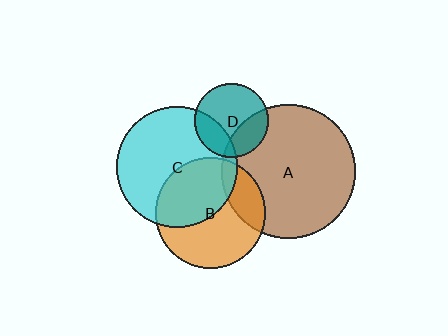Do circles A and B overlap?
Yes.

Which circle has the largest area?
Circle A (brown).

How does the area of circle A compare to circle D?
Approximately 3.3 times.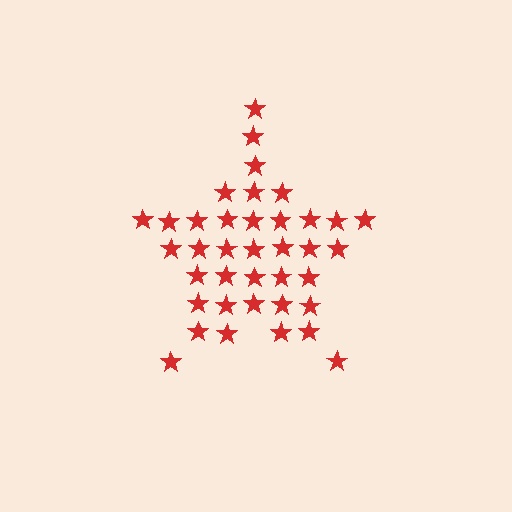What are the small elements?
The small elements are stars.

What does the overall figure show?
The overall figure shows a star.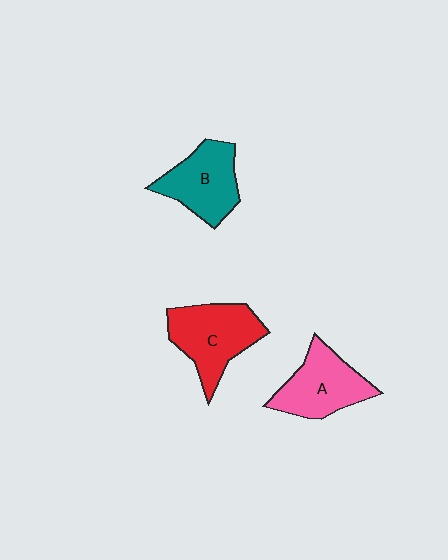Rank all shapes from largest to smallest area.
From largest to smallest: C (red), A (pink), B (teal).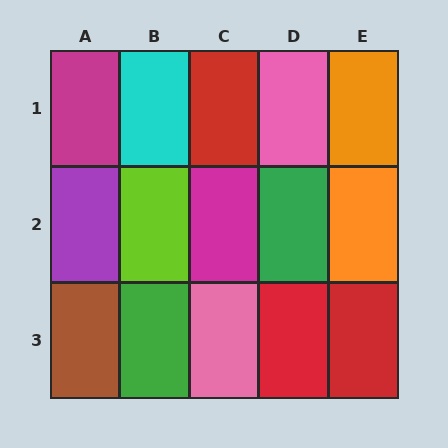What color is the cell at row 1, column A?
Magenta.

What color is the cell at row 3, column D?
Red.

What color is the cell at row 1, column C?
Red.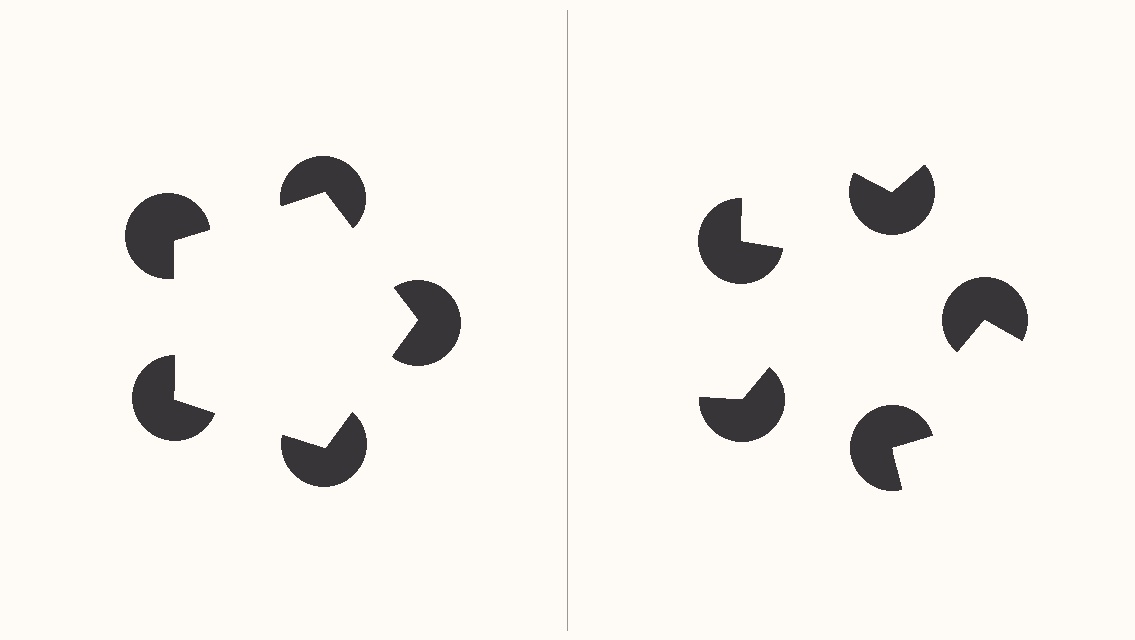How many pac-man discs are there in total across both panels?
10 — 5 on each side.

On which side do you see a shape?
An illusory pentagon appears on the left side. On the right side the wedge cuts are rotated, so no coherent shape forms.